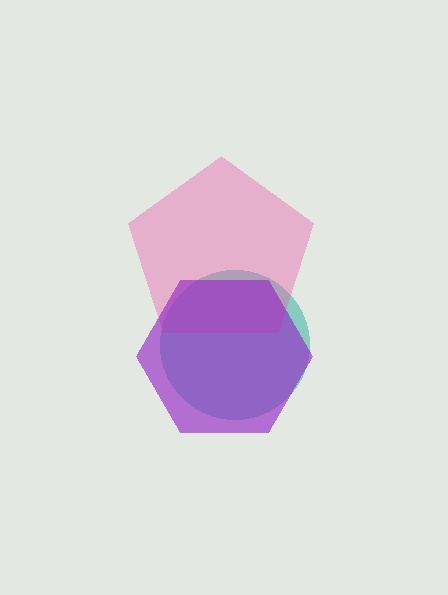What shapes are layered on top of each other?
The layered shapes are: a teal circle, a pink pentagon, a purple hexagon.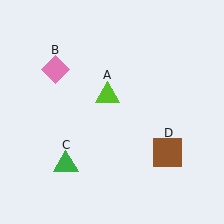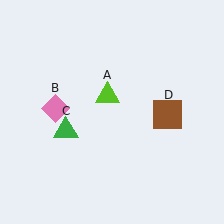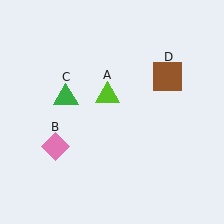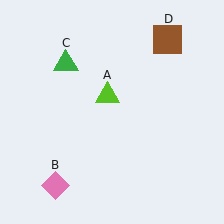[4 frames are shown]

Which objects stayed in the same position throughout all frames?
Lime triangle (object A) remained stationary.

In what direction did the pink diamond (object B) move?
The pink diamond (object B) moved down.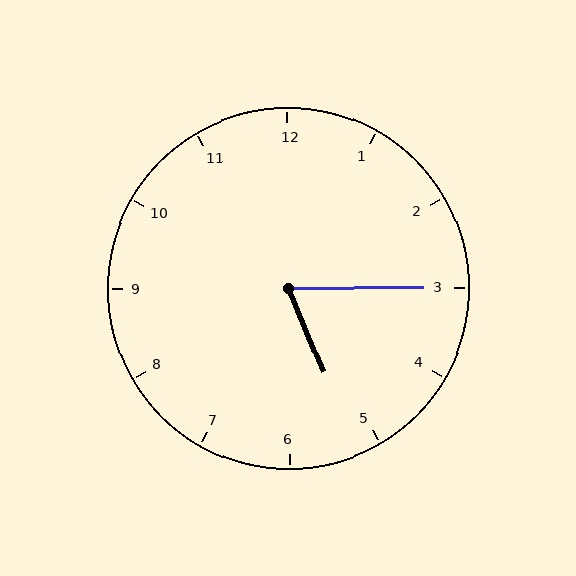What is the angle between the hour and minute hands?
Approximately 68 degrees.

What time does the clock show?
5:15.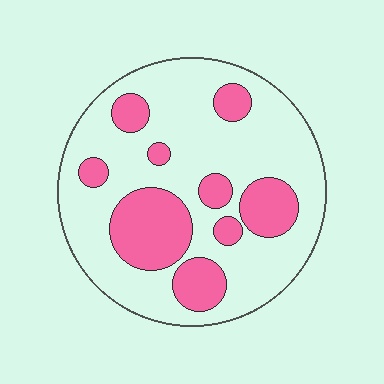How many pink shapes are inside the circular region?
9.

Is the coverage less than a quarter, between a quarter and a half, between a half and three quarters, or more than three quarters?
Between a quarter and a half.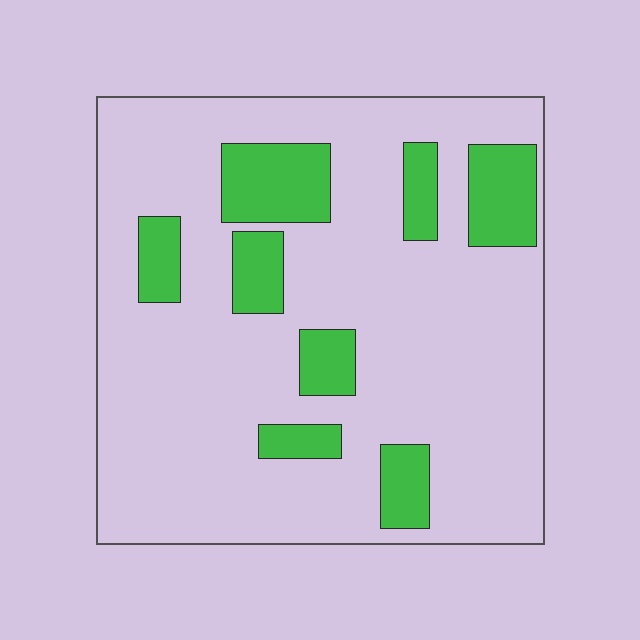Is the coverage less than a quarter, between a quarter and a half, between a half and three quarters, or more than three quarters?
Less than a quarter.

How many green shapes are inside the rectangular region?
8.